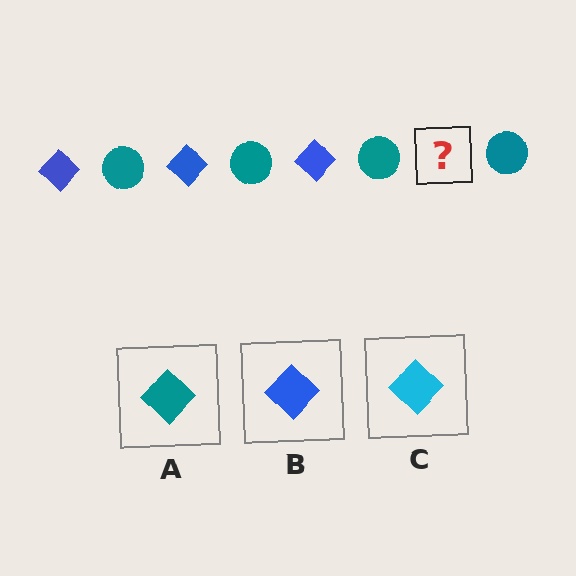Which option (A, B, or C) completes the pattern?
B.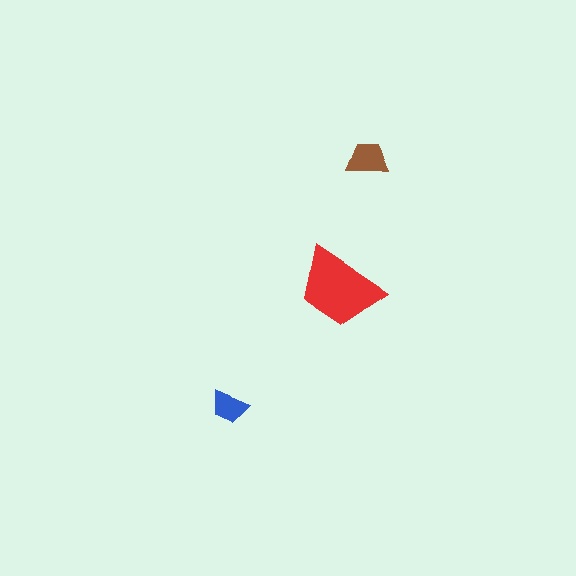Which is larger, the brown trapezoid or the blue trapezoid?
The brown one.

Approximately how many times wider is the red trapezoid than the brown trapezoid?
About 2 times wider.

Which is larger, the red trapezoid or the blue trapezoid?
The red one.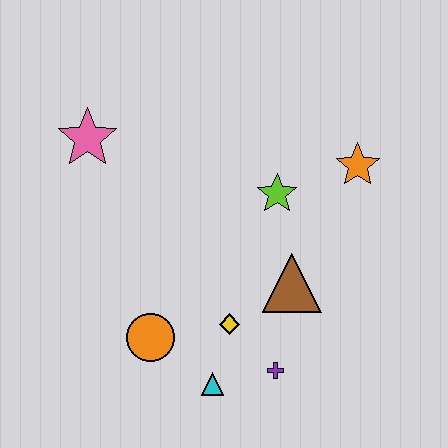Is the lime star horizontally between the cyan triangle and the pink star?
No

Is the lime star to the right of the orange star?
No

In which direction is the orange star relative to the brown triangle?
The orange star is above the brown triangle.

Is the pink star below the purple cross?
No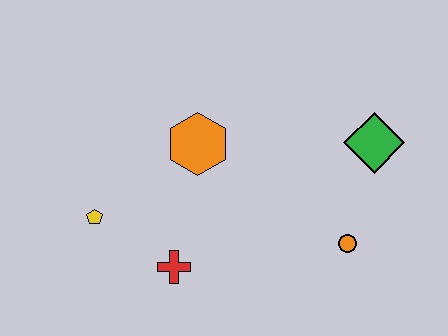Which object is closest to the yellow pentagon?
The red cross is closest to the yellow pentagon.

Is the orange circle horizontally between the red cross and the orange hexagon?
No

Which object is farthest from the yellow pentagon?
The green diamond is farthest from the yellow pentagon.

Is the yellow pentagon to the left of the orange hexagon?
Yes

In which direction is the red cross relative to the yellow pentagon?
The red cross is to the right of the yellow pentagon.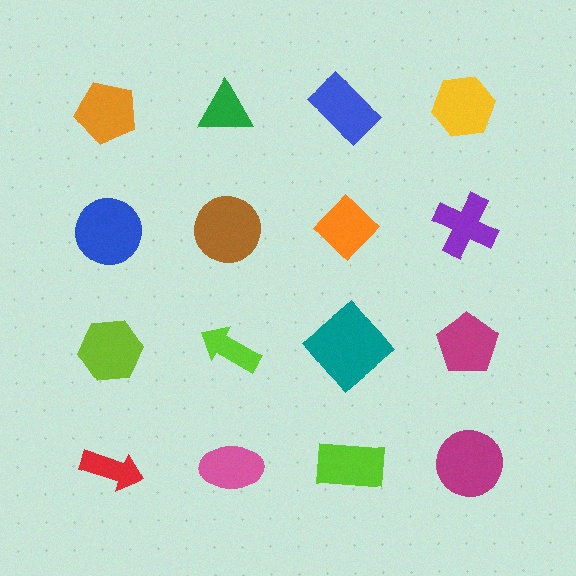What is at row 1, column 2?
A green triangle.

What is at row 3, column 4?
A magenta pentagon.